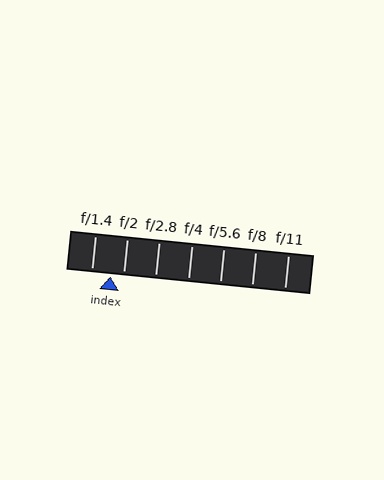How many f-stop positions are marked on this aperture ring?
There are 7 f-stop positions marked.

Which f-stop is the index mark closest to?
The index mark is closest to f/2.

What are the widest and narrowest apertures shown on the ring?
The widest aperture shown is f/1.4 and the narrowest is f/11.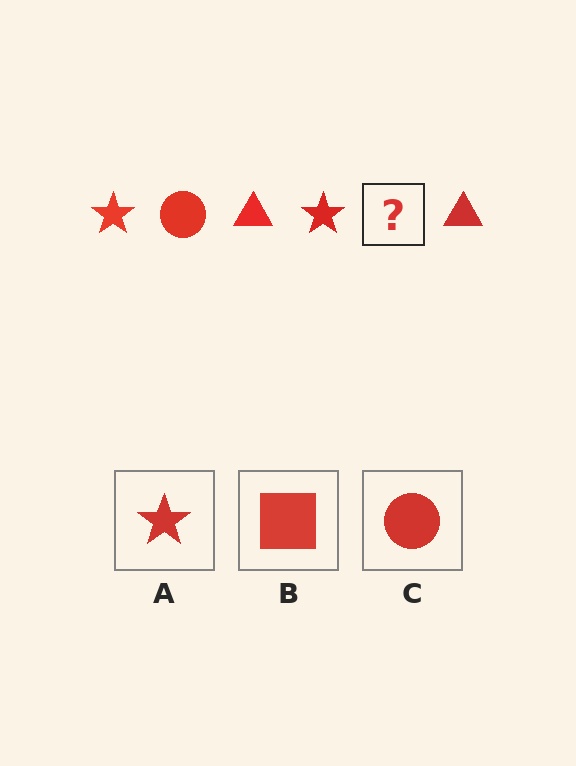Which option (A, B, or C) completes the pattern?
C.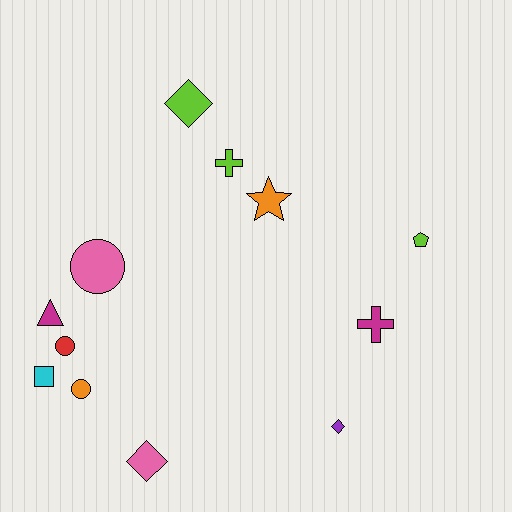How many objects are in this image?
There are 12 objects.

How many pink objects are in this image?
There are 2 pink objects.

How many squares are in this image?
There is 1 square.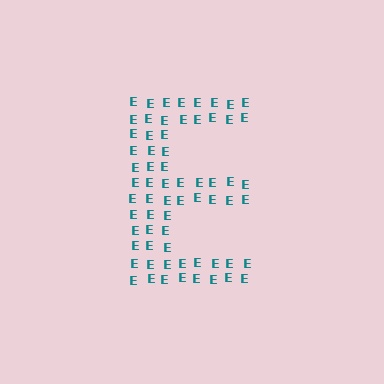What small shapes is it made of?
It is made of small letter E's.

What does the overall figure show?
The overall figure shows the letter E.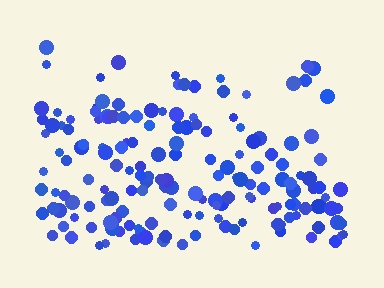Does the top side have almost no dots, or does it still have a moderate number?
Still a moderate number, just noticeably fewer than the bottom.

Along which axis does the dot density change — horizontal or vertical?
Vertical.